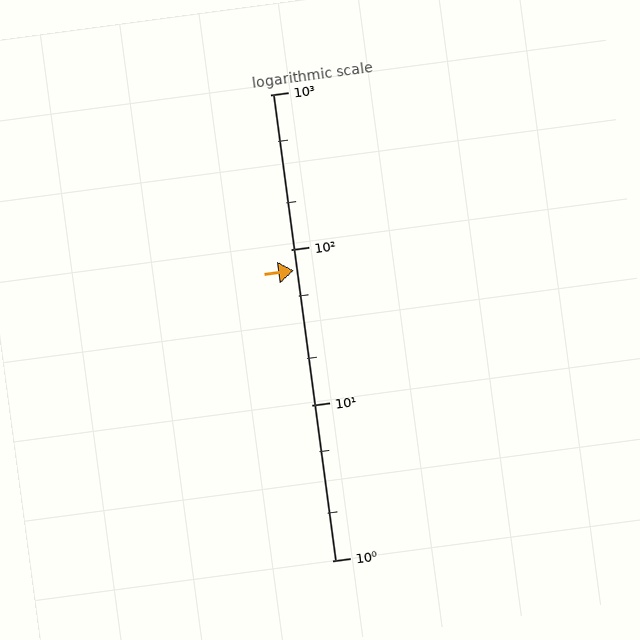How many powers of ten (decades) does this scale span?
The scale spans 3 decades, from 1 to 1000.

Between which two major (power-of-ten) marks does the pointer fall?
The pointer is between 10 and 100.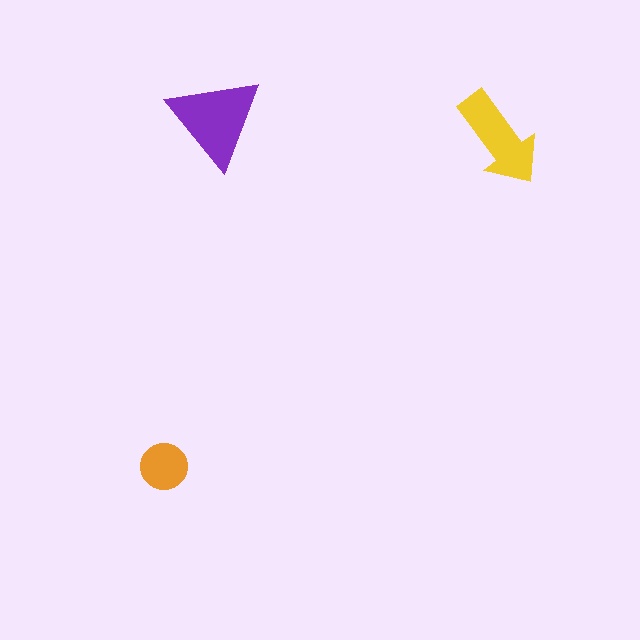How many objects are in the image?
There are 3 objects in the image.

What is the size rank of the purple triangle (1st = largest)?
1st.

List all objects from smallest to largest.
The orange circle, the yellow arrow, the purple triangle.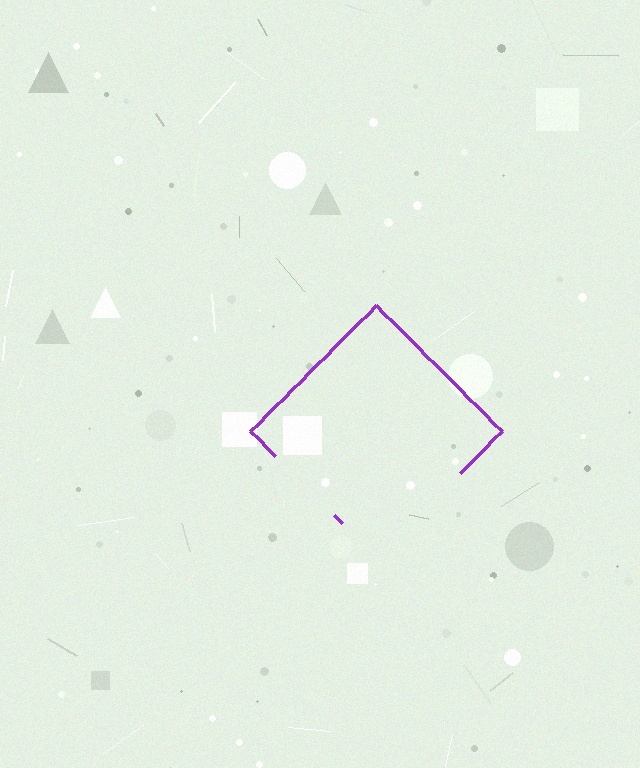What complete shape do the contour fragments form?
The contour fragments form a diamond.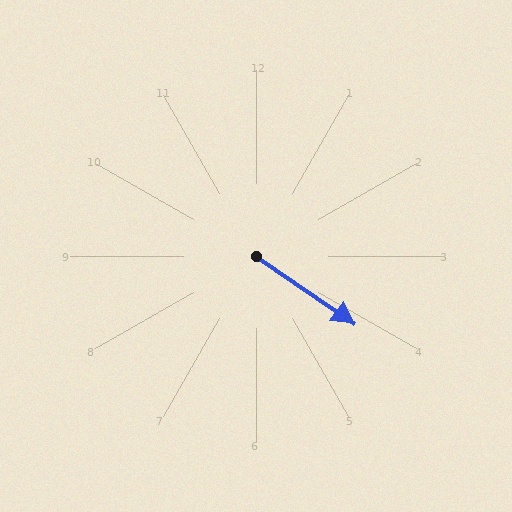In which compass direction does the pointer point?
Southeast.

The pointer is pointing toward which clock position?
Roughly 4 o'clock.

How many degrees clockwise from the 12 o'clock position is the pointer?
Approximately 124 degrees.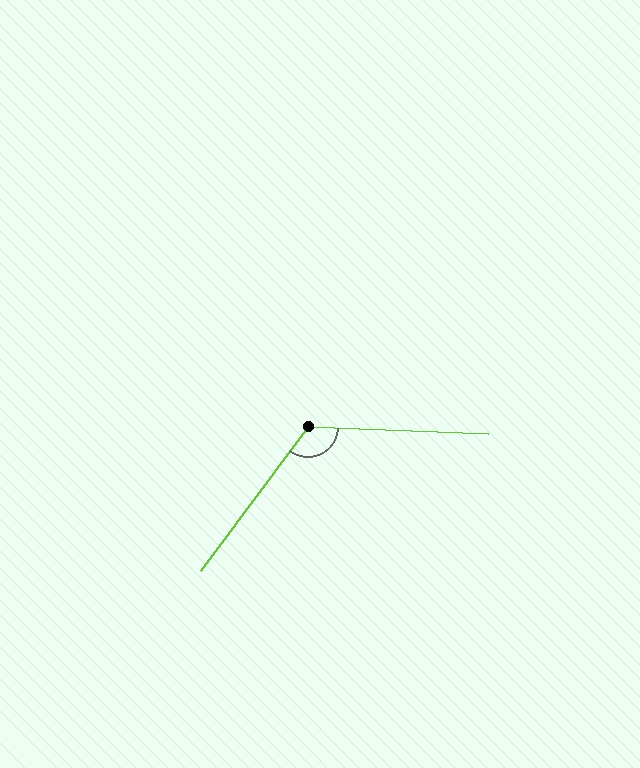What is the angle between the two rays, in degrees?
Approximately 125 degrees.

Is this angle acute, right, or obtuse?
It is obtuse.